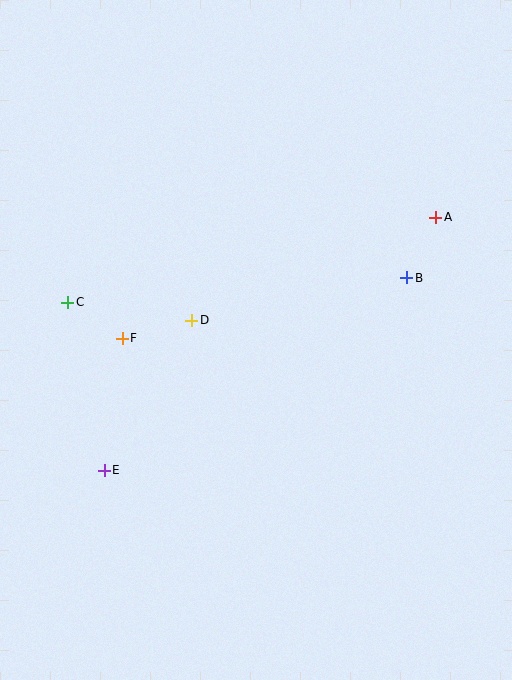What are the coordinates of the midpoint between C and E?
The midpoint between C and E is at (86, 386).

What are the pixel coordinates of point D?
Point D is at (192, 320).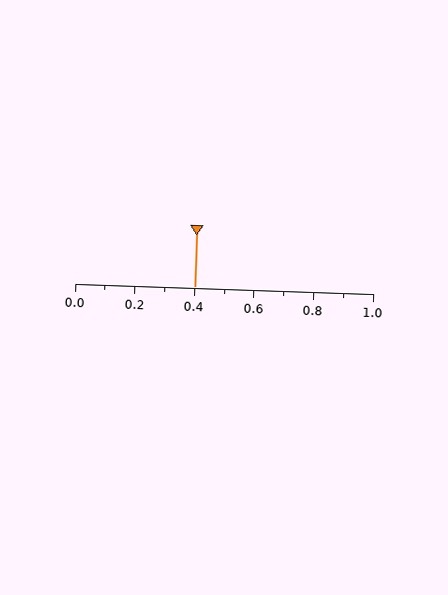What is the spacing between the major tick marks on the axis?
The major ticks are spaced 0.2 apart.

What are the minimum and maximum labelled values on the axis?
The axis runs from 0.0 to 1.0.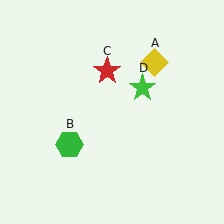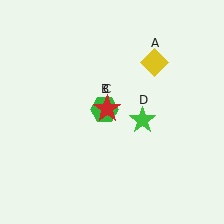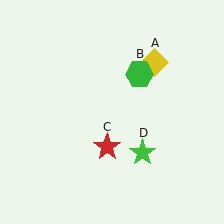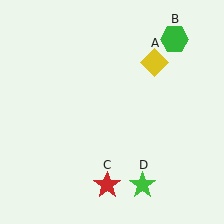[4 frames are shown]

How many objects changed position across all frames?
3 objects changed position: green hexagon (object B), red star (object C), green star (object D).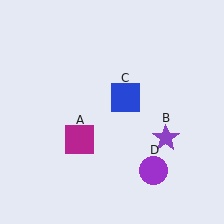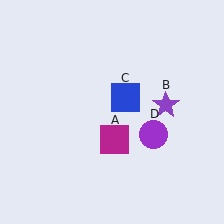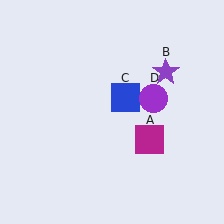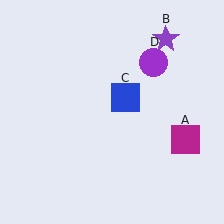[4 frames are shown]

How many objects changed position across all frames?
3 objects changed position: magenta square (object A), purple star (object B), purple circle (object D).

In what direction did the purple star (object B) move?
The purple star (object B) moved up.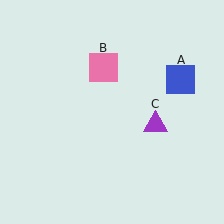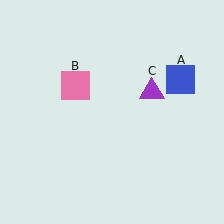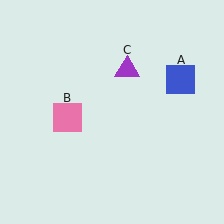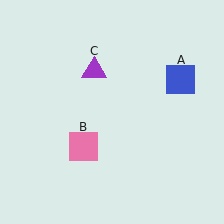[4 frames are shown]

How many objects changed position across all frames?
2 objects changed position: pink square (object B), purple triangle (object C).